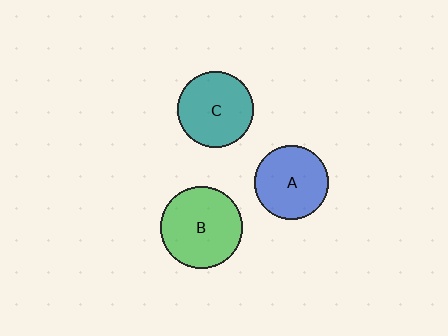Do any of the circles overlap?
No, none of the circles overlap.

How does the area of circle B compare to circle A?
Approximately 1.3 times.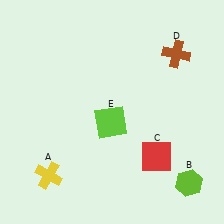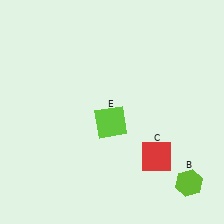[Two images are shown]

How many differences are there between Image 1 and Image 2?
There are 2 differences between the two images.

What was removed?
The yellow cross (A), the brown cross (D) were removed in Image 2.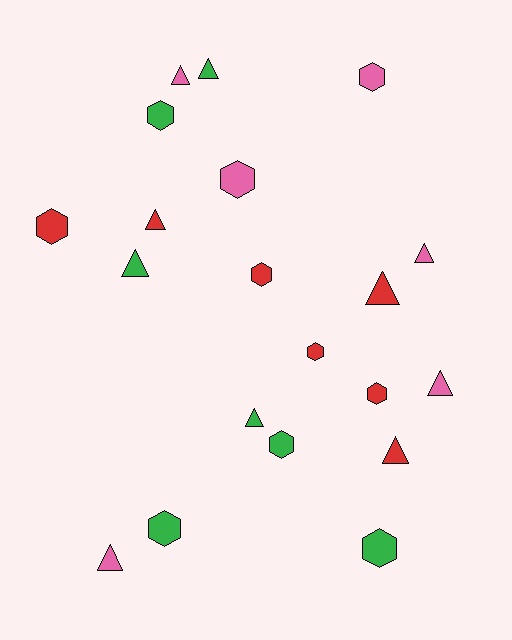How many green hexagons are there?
There are 4 green hexagons.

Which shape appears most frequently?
Triangle, with 10 objects.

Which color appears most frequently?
Red, with 7 objects.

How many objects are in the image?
There are 20 objects.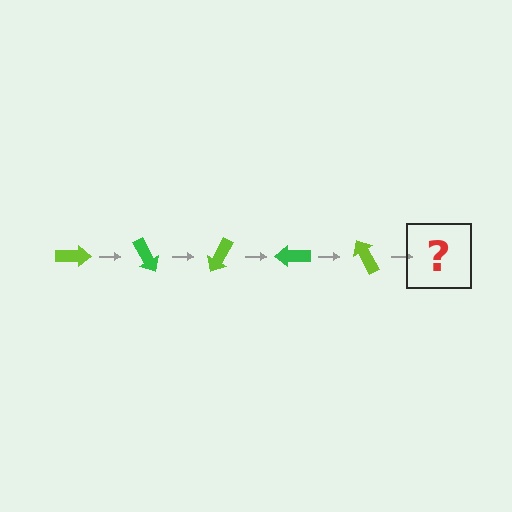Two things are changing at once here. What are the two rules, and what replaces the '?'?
The two rules are that it rotates 60 degrees each step and the color cycles through lime and green. The '?' should be a green arrow, rotated 300 degrees from the start.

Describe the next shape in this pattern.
It should be a green arrow, rotated 300 degrees from the start.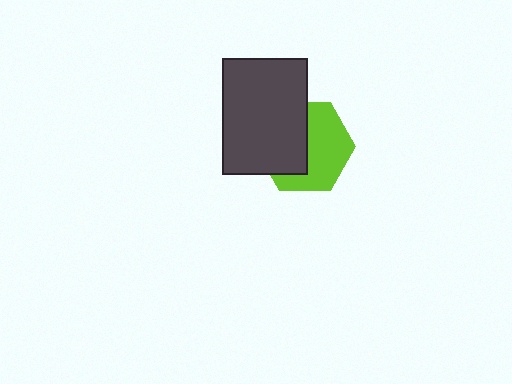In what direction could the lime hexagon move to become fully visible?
The lime hexagon could move right. That would shift it out from behind the dark gray rectangle entirely.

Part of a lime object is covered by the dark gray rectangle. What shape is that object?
It is a hexagon.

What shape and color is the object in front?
The object in front is a dark gray rectangle.